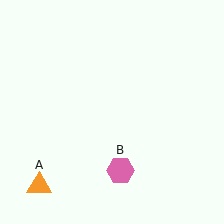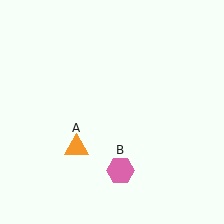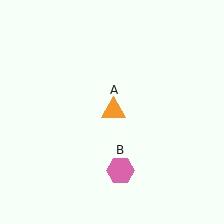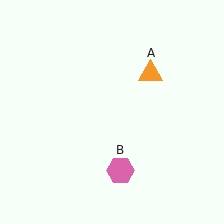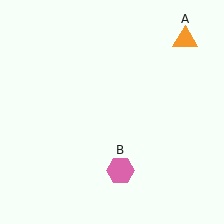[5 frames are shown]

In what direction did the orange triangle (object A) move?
The orange triangle (object A) moved up and to the right.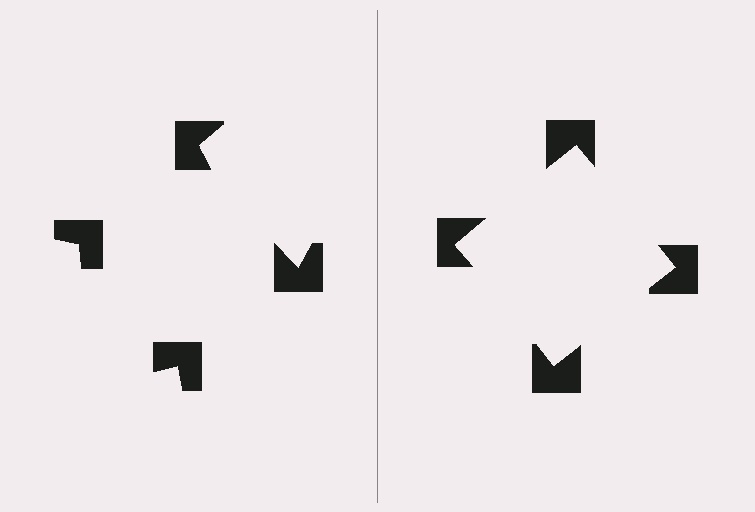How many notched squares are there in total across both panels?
8 — 4 on each side.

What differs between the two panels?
The notched squares are positioned identically on both sides; only the wedge orientations differ. On the right they align to a square; on the left they are misaligned.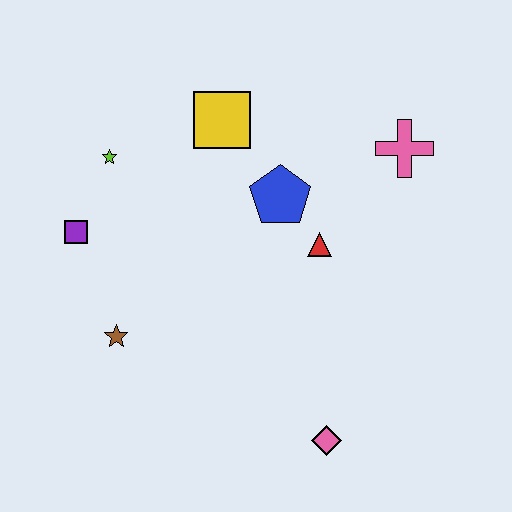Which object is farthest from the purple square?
The pink cross is farthest from the purple square.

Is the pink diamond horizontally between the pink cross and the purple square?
Yes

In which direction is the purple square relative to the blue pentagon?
The purple square is to the left of the blue pentagon.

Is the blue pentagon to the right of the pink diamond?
No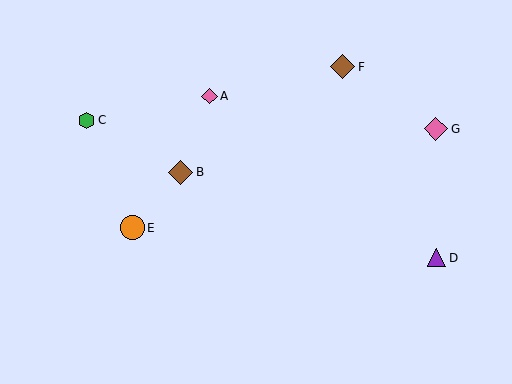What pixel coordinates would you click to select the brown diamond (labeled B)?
Click at (181, 172) to select the brown diamond B.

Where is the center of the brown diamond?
The center of the brown diamond is at (181, 172).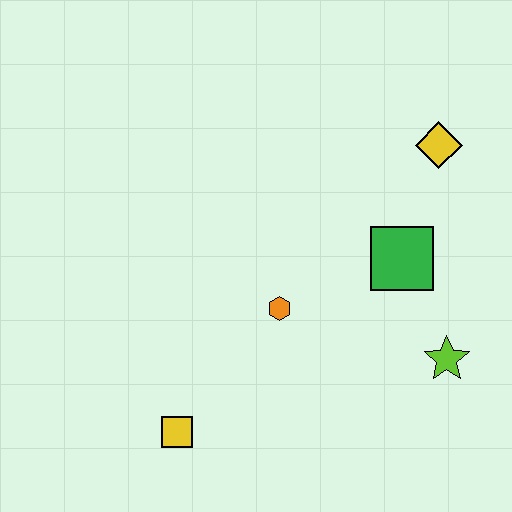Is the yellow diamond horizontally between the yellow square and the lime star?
Yes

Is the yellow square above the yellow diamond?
No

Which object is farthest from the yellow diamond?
The yellow square is farthest from the yellow diamond.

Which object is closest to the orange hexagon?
The green square is closest to the orange hexagon.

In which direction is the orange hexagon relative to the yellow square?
The orange hexagon is above the yellow square.